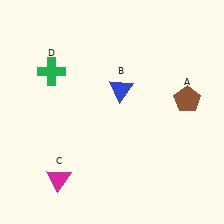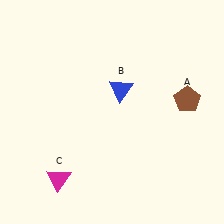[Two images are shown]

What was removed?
The green cross (D) was removed in Image 2.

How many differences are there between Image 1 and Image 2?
There is 1 difference between the two images.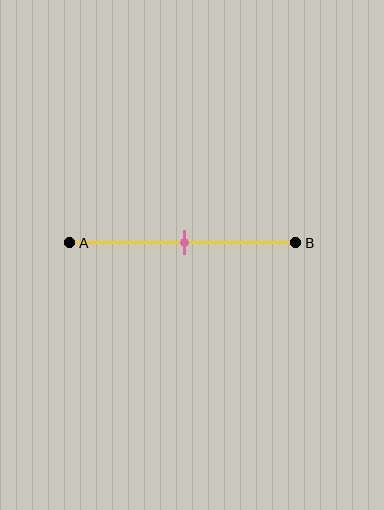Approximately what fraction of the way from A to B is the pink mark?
The pink mark is approximately 50% of the way from A to B.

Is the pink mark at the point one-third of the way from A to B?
No, the mark is at about 50% from A, not at the 33% one-third point.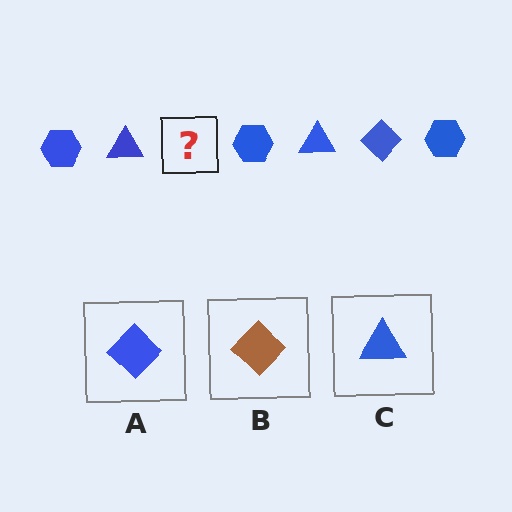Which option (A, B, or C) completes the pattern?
A.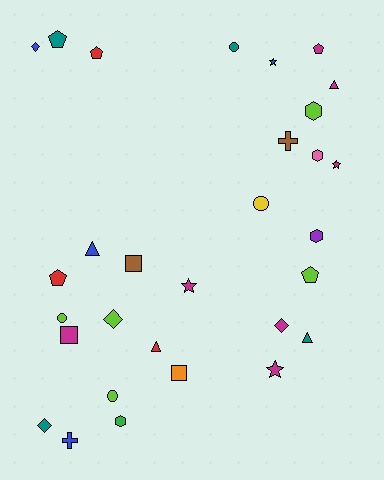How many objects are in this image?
There are 30 objects.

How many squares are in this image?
There are 3 squares.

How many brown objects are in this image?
There are 2 brown objects.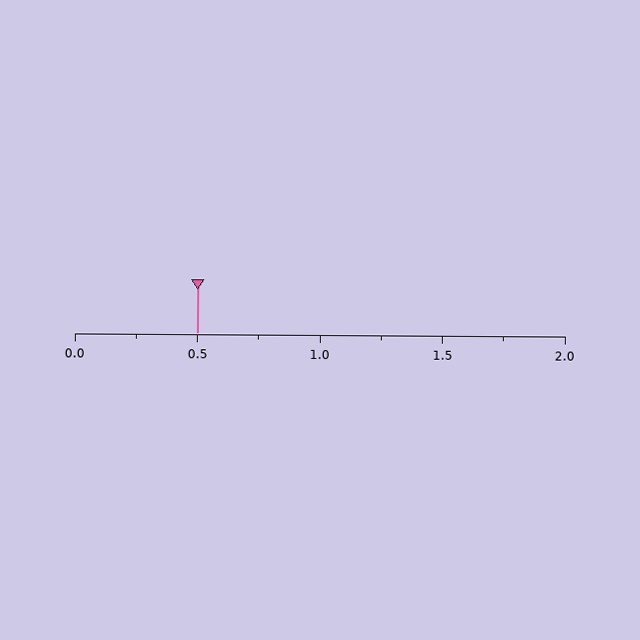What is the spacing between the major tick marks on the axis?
The major ticks are spaced 0.5 apart.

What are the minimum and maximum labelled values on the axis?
The axis runs from 0.0 to 2.0.